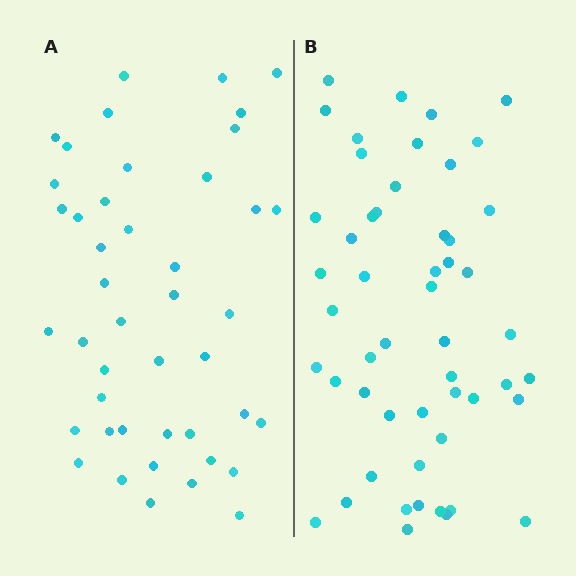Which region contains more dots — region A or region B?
Region B (the right region) has more dots.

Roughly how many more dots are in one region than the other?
Region B has roughly 8 or so more dots than region A.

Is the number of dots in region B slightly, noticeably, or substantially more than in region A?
Region B has only slightly more — the two regions are fairly close. The ratio is roughly 1.2 to 1.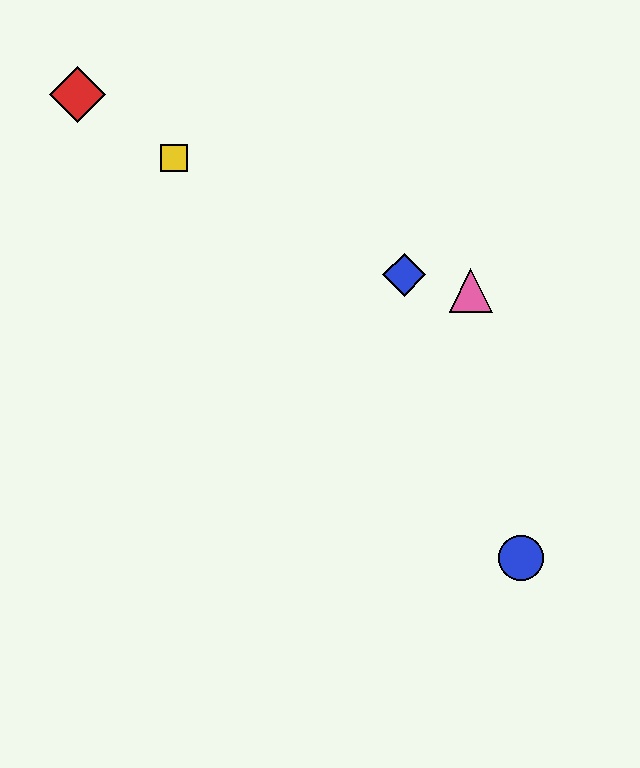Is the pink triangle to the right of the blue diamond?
Yes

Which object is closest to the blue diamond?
The pink triangle is closest to the blue diamond.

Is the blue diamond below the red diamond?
Yes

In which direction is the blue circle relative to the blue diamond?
The blue circle is below the blue diamond.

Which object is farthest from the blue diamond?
The red diamond is farthest from the blue diamond.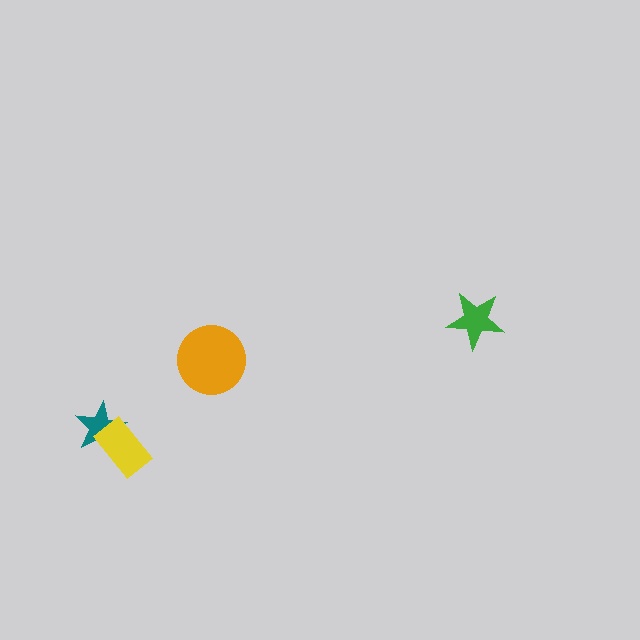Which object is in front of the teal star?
The yellow rectangle is in front of the teal star.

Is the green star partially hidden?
No, no other shape covers it.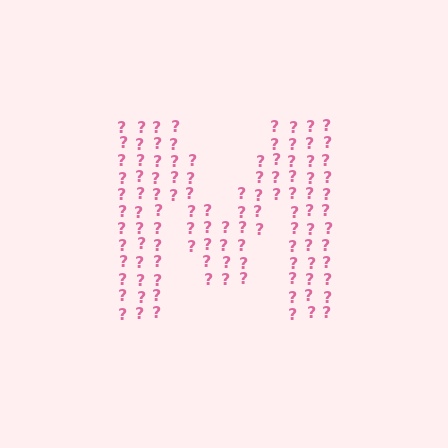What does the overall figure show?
The overall figure shows the letter M.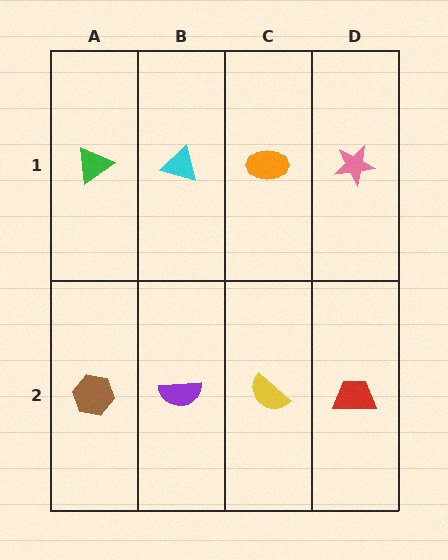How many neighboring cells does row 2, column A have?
2.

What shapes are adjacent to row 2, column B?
A cyan triangle (row 1, column B), a brown hexagon (row 2, column A), a yellow semicircle (row 2, column C).